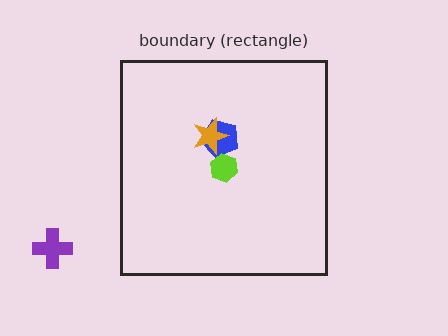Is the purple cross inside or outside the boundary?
Outside.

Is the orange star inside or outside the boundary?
Inside.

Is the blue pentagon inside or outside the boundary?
Inside.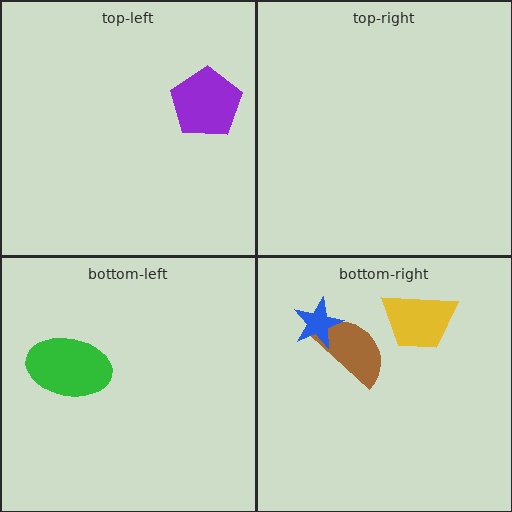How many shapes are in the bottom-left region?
1.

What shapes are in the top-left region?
The purple pentagon.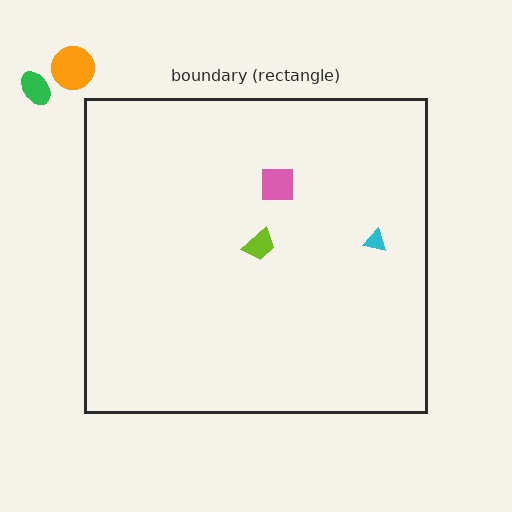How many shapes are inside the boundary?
3 inside, 2 outside.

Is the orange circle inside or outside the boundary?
Outside.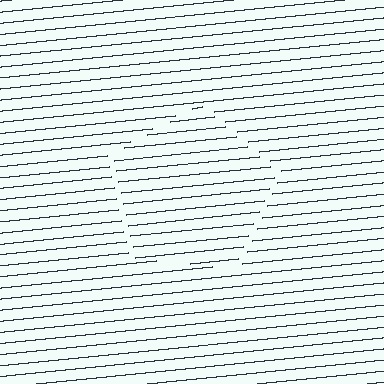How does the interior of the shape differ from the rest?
The interior of the shape contains the same grating, shifted by half a period — the contour is defined by the phase discontinuity where line-ends from the inner and outer gratings abut.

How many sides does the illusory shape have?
5 sides — the line-ends trace a pentagon.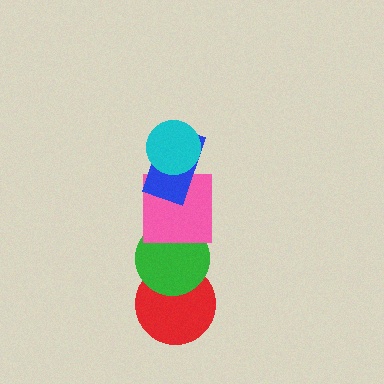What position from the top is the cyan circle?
The cyan circle is 1st from the top.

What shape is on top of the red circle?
The green circle is on top of the red circle.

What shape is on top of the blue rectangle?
The cyan circle is on top of the blue rectangle.